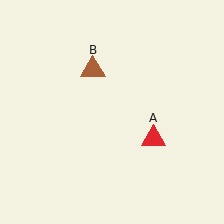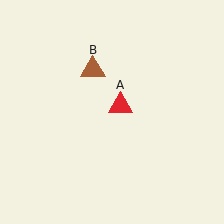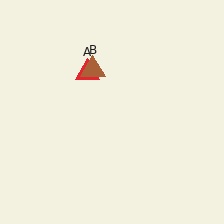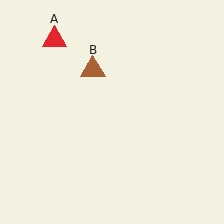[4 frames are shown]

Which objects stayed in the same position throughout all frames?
Brown triangle (object B) remained stationary.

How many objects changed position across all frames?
1 object changed position: red triangle (object A).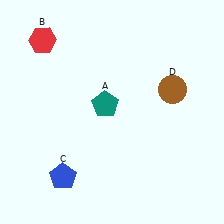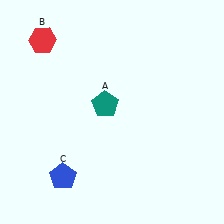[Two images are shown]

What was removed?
The brown circle (D) was removed in Image 2.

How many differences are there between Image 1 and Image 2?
There is 1 difference between the two images.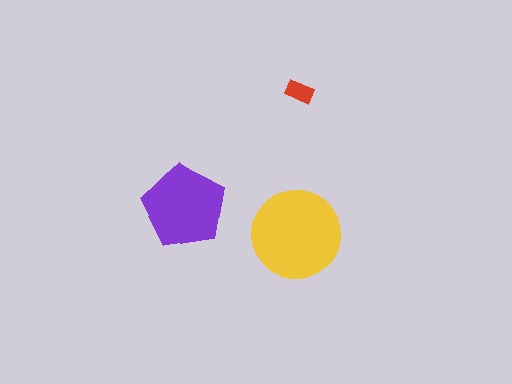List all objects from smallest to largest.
The red rectangle, the purple pentagon, the yellow circle.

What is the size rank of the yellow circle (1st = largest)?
1st.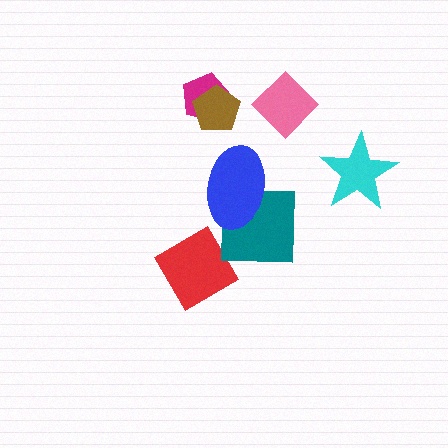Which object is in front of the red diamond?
The teal square is in front of the red diamond.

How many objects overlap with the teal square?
2 objects overlap with the teal square.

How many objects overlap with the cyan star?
0 objects overlap with the cyan star.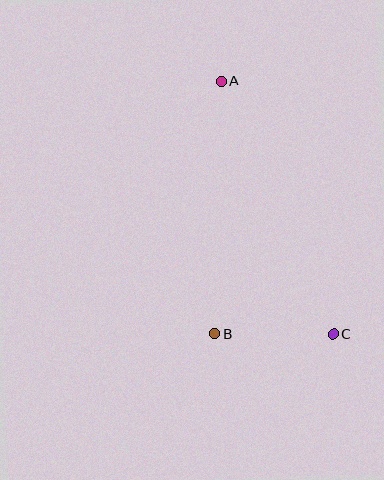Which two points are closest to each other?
Points B and C are closest to each other.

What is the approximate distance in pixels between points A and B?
The distance between A and B is approximately 253 pixels.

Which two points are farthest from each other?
Points A and C are farthest from each other.